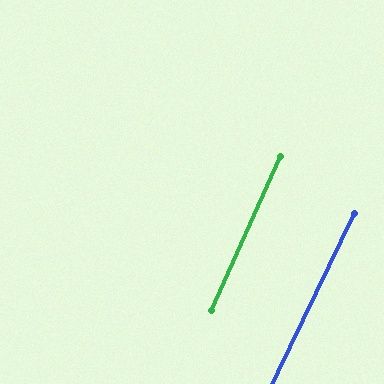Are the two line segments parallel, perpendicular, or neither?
Parallel — their directions differ by only 1.4°.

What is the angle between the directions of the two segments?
Approximately 1 degree.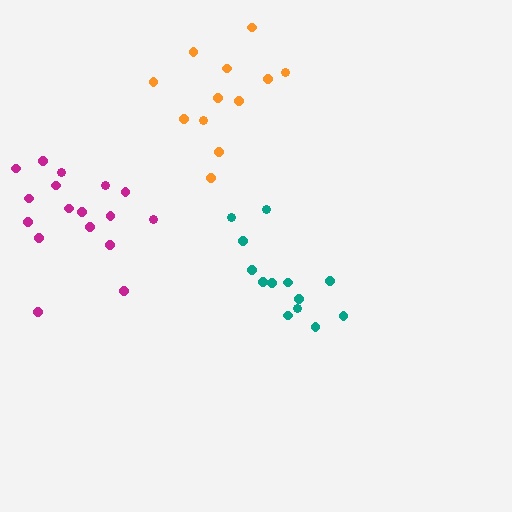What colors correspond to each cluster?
The clusters are colored: teal, magenta, orange.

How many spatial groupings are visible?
There are 3 spatial groupings.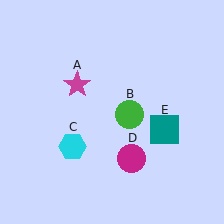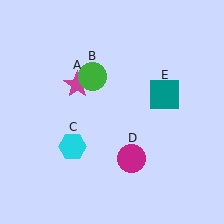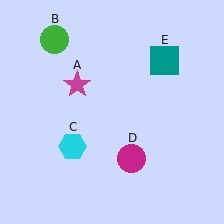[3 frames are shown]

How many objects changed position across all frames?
2 objects changed position: green circle (object B), teal square (object E).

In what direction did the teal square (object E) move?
The teal square (object E) moved up.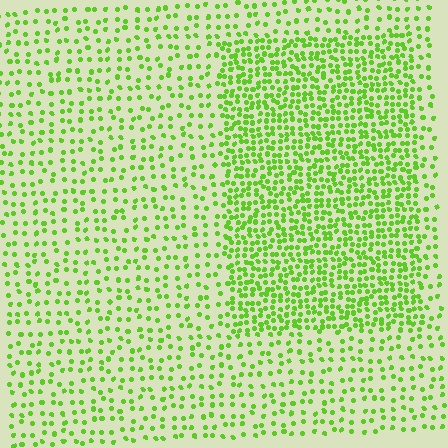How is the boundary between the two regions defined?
The boundary is defined by a change in element density (approximately 2.3x ratio). All elements are the same color, size, and shape.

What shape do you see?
I see a rectangle.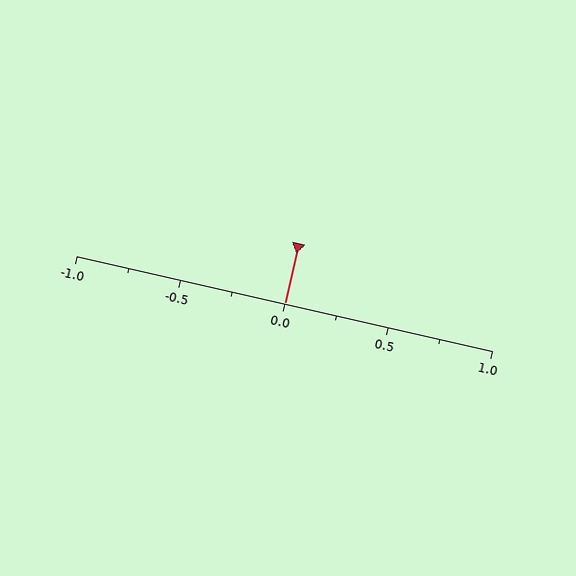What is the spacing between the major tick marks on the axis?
The major ticks are spaced 0.5 apart.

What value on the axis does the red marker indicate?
The marker indicates approximately 0.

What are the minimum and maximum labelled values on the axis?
The axis runs from -1.0 to 1.0.